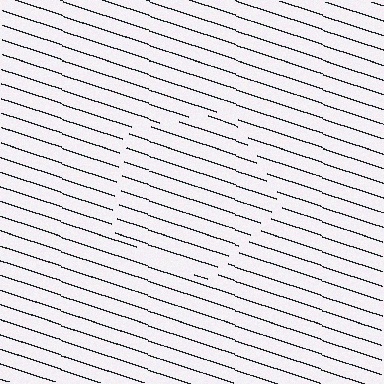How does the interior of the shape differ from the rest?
The interior of the shape contains the same grating, shifted by half a period — the contour is defined by the phase discontinuity where line-ends from the inner and outer gratings abut.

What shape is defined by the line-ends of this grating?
An illusory pentagon. The interior of the shape contains the same grating, shifted by half a period — the contour is defined by the phase discontinuity where line-ends from the inner and outer gratings abut.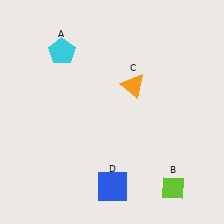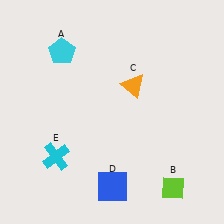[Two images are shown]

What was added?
A cyan cross (E) was added in Image 2.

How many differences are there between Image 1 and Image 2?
There is 1 difference between the two images.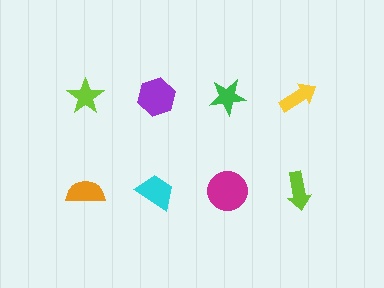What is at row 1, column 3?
A green star.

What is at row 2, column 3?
A magenta circle.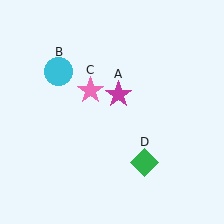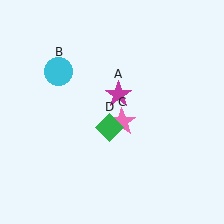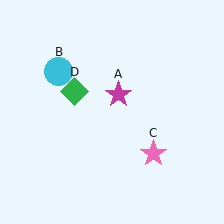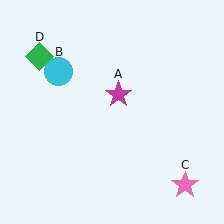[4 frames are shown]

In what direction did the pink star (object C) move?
The pink star (object C) moved down and to the right.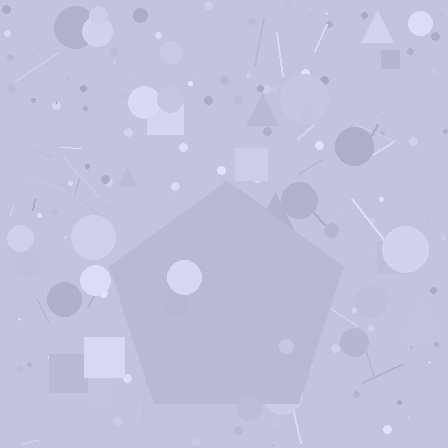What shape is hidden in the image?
A pentagon is hidden in the image.